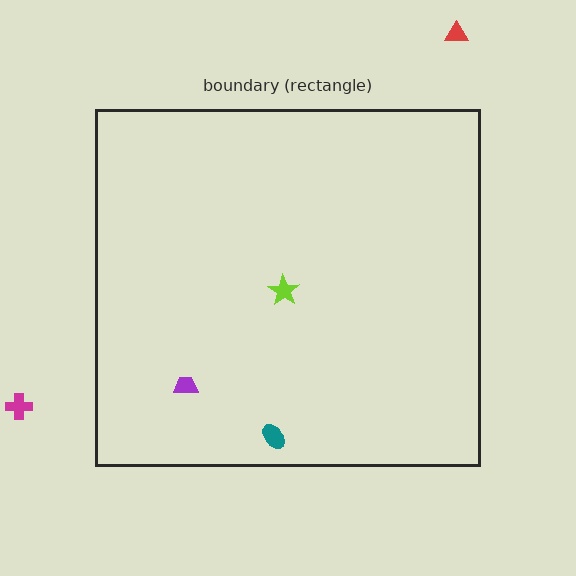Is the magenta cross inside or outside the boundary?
Outside.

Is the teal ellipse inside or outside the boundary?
Inside.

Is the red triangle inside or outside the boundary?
Outside.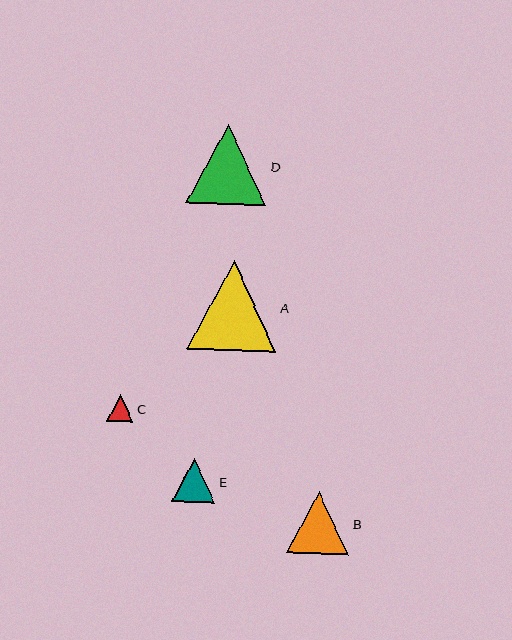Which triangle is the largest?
Triangle A is the largest with a size of approximately 89 pixels.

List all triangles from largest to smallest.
From largest to smallest: A, D, B, E, C.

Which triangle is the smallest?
Triangle C is the smallest with a size of approximately 27 pixels.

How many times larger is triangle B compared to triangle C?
Triangle B is approximately 2.3 times the size of triangle C.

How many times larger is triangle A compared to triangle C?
Triangle A is approximately 3.4 times the size of triangle C.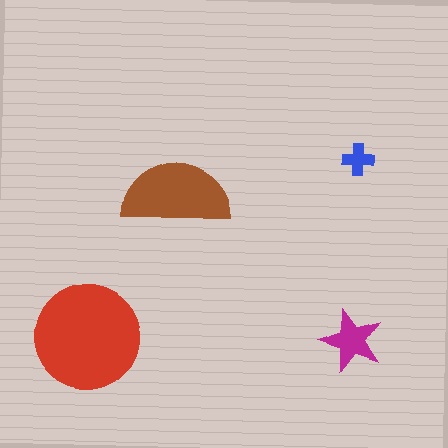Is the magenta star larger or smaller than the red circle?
Smaller.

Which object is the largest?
The red circle.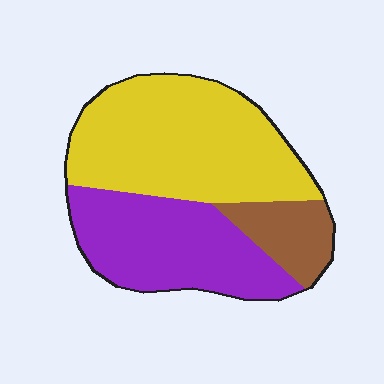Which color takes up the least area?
Brown, at roughly 15%.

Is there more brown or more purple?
Purple.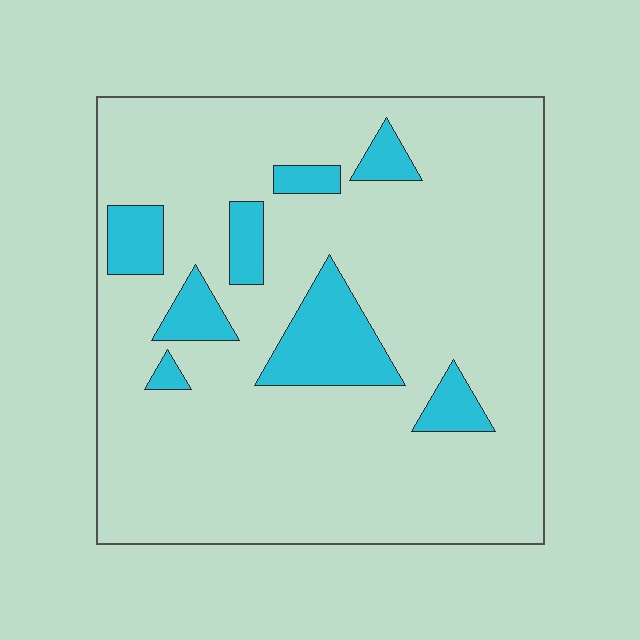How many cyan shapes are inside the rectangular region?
8.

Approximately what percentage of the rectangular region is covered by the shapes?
Approximately 15%.